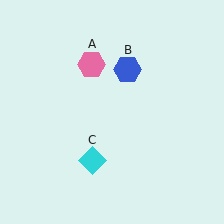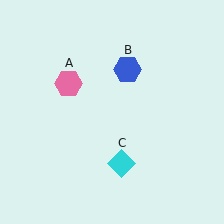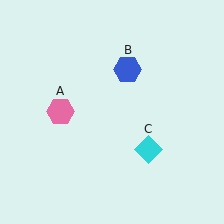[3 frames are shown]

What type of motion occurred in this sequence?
The pink hexagon (object A), cyan diamond (object C) rotated counterclockwise around the center of the scene.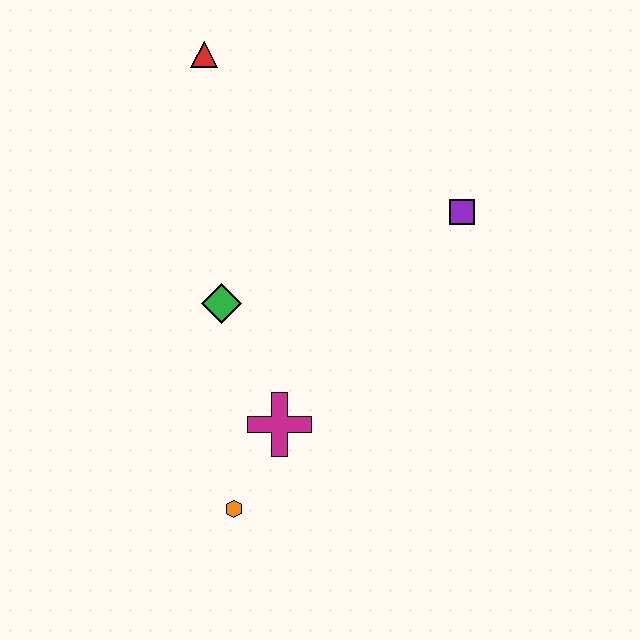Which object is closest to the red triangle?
The green diamond is closest to the red triangle.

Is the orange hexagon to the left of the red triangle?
No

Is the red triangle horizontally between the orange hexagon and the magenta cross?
No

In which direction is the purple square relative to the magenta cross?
The purple square is above the magenta cross.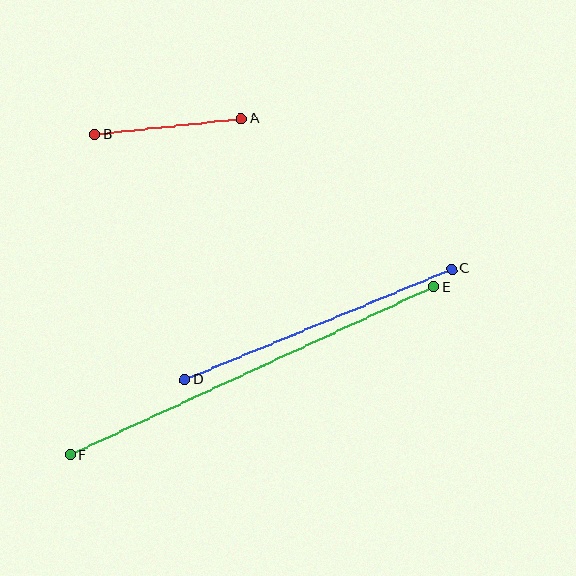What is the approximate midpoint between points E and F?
The midpoint is at approximately (252, 371) pixels.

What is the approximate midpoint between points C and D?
The midpoint is at approximately (318, 324) pixels.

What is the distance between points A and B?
The distance is approximately 147 pixels.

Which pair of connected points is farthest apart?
Points E and F are farthest apart.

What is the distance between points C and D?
The distance is approximately 289 pixels.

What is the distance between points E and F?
The distance is approximately 400 pixels.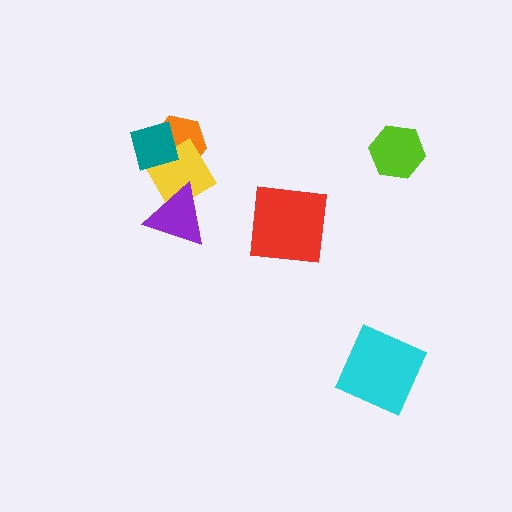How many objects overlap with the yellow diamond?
3 objects overlap with the yellow diamond.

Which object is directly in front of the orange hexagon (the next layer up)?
The yellow diamond is directly in front of the orange hexagon.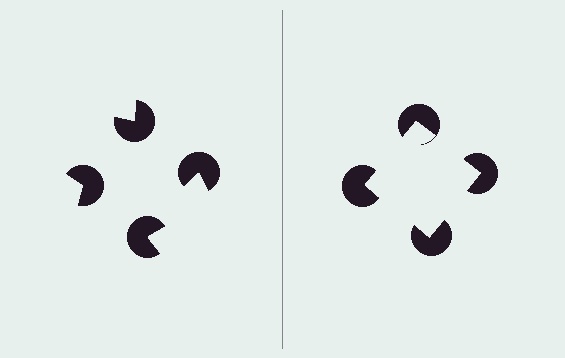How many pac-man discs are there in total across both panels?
8 — 4 on each side.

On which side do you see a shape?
An illusory square appears on the right side. On the left side the wedge cuts are rotated, so no coherent shape forms.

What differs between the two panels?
The pac-man discs are positioned identically on both sides; only the wedge orientations differ. On the right they align to a square; on the left they are misaligned.